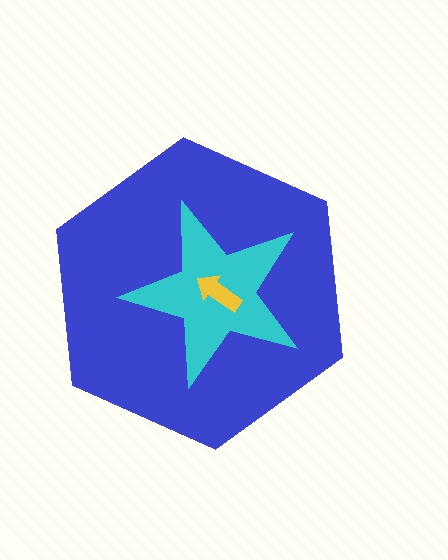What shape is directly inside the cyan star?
The yellow arrow.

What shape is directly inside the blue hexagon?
The cyan star.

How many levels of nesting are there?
3.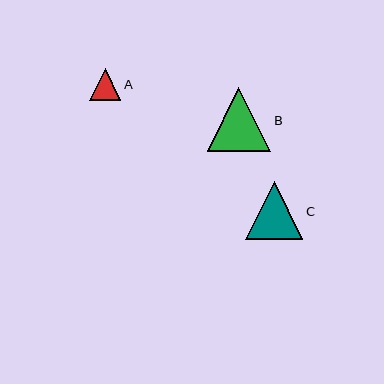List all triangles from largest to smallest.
From largest to smallest: B, C, A.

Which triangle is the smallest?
Triangle A is the smallest with a size of approximately 31 pixels.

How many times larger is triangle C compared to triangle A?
Triangle C is approximately 1.8 times the size of triangle A.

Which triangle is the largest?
Triangle B is the largest with a size of approximately 64 pixels.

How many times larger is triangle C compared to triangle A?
Triangle C is approximately 1.8 times the size of triangle A.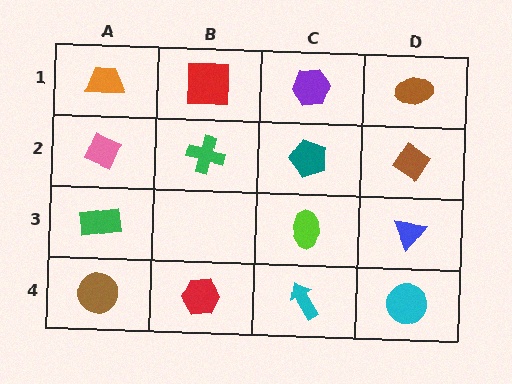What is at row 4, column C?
A cyan arrow.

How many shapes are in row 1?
4 shapes.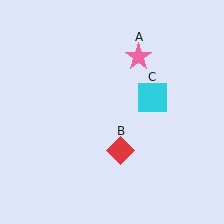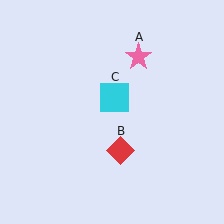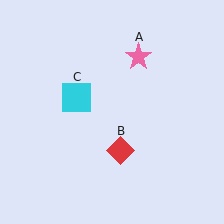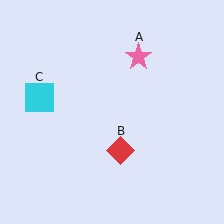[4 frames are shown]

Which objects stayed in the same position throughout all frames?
Pink star (object A) and red diamond (object B) remained stationary.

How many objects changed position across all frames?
1 object changed position: cyan square (object C).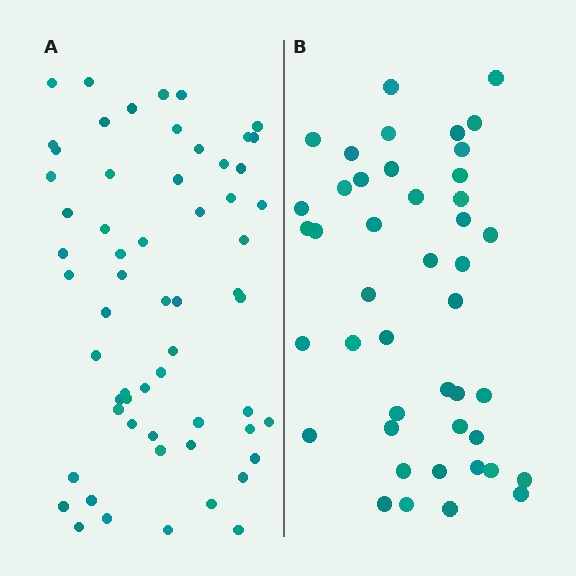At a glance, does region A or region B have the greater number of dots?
Region A (the left region) has more dots.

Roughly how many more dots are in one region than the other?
Region A has approximately 15 more dots than region B.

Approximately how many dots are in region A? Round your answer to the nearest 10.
About 60 dots.